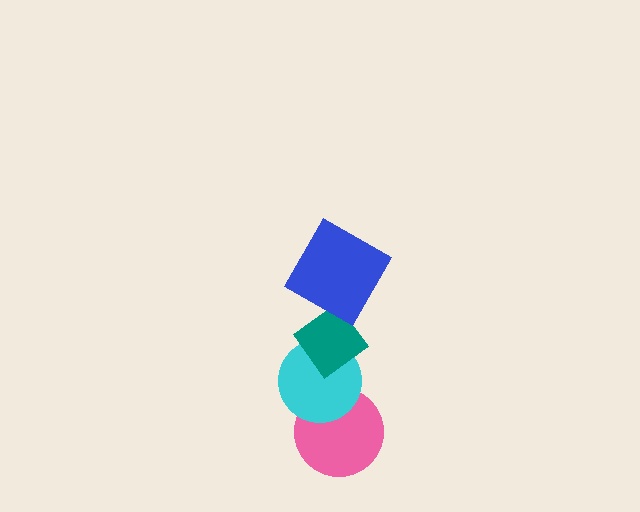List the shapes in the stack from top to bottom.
From top to bottom: the blue square, the teal diamond, the cyan circle, the pink circle.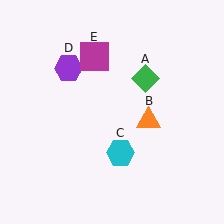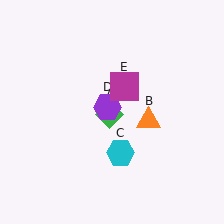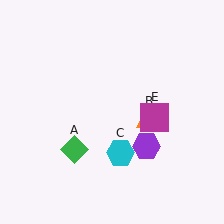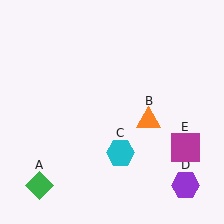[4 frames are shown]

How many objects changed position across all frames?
3 objects changed position: green diamond (object A), purple hexagon (object D), magenta square (object E).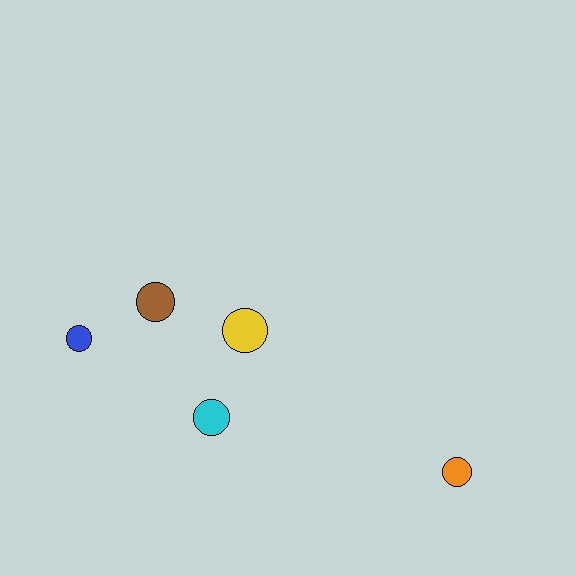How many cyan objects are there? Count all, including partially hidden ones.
There is 1 cyan object.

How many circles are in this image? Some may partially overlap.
There are 5 circles.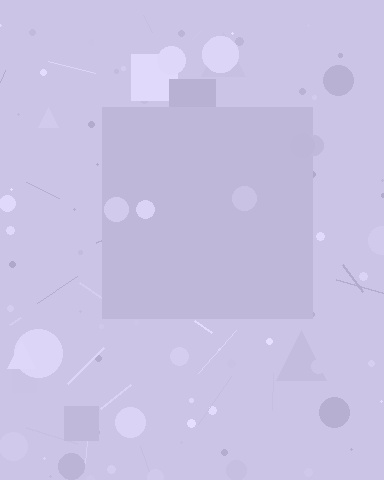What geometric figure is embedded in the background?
A square is embedded in the background.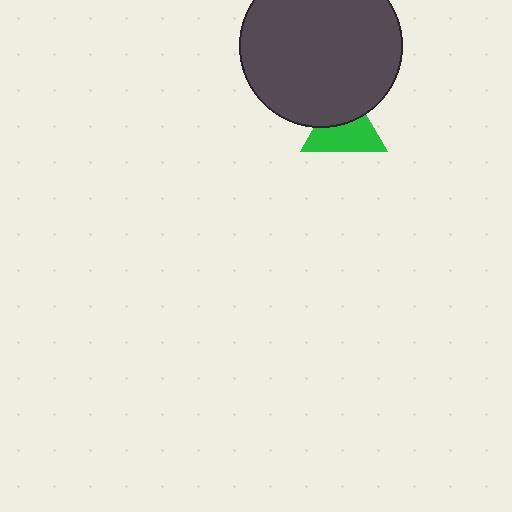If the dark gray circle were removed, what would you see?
You would see the complete green triangle.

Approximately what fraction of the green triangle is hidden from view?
Roughly 40% of the green triangle is hidden behind the dark gray circle.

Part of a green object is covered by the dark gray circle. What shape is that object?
It is a triangle.